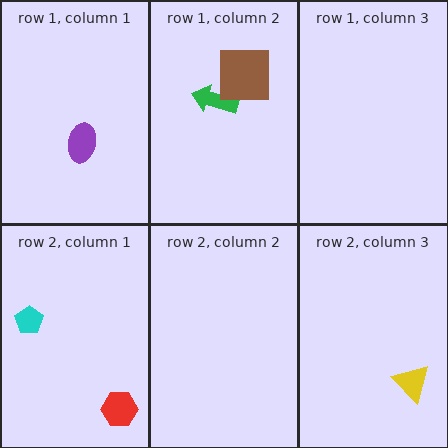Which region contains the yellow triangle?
The row 2, column 3 region.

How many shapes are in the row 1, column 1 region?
1.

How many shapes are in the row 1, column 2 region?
2.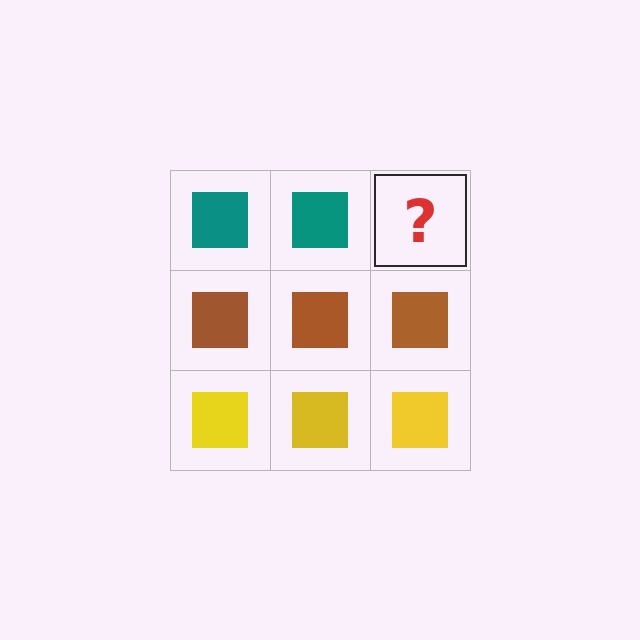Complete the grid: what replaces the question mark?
The question mark should be replaced with a teal square.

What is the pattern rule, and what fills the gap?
The rule is that each row has a consistent color. The gap should be filled with a teal square.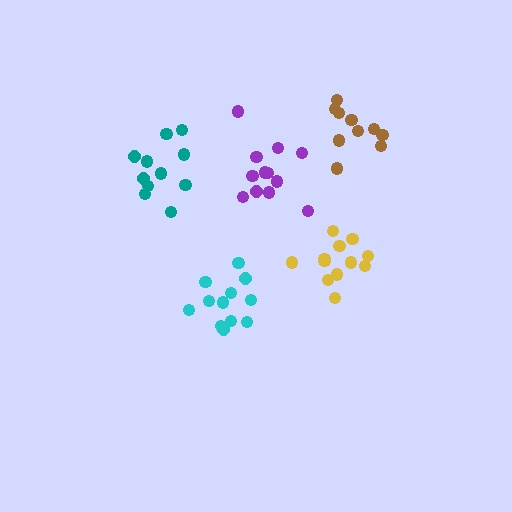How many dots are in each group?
Group 1: 12 dots, Group 2: 12 dots, Group 3: 12 dots, Group 4: 11 dots, Group 5: 10 dots (57 total).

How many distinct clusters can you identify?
There are 5 distinct clusters.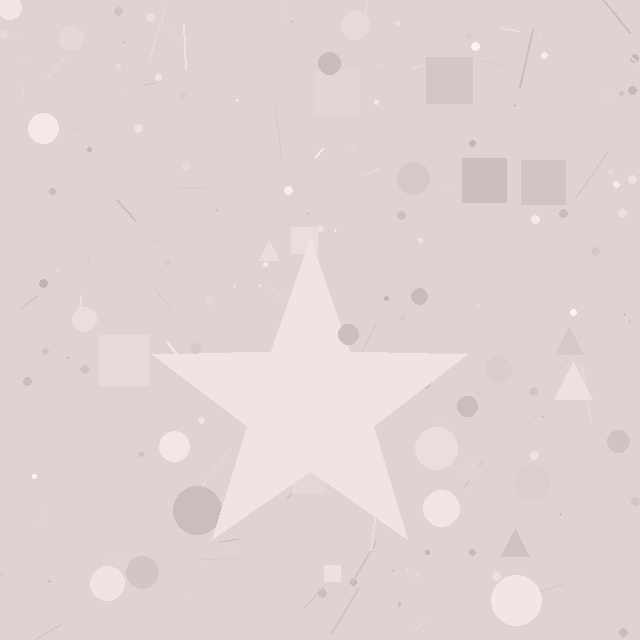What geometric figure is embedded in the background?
A star is embedded in the background.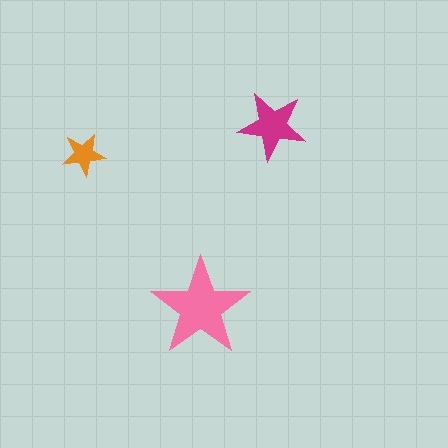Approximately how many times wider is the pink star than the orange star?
About 2.5 times wider.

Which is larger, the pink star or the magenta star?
The pink one.